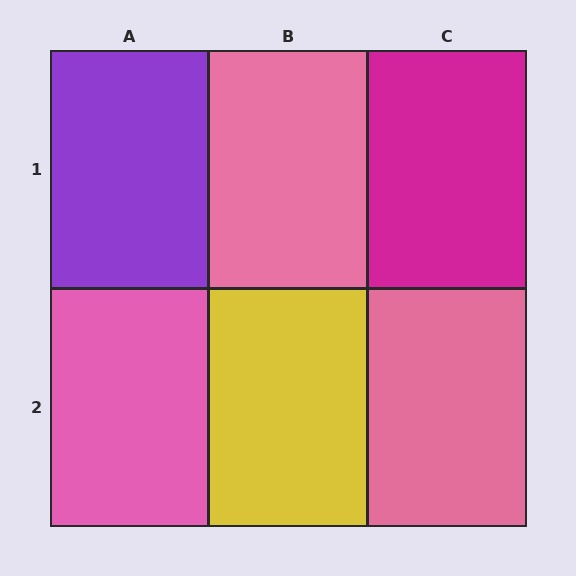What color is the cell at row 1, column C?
Magenta.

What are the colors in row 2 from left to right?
Pink, yellow, pink.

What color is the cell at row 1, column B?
Pink.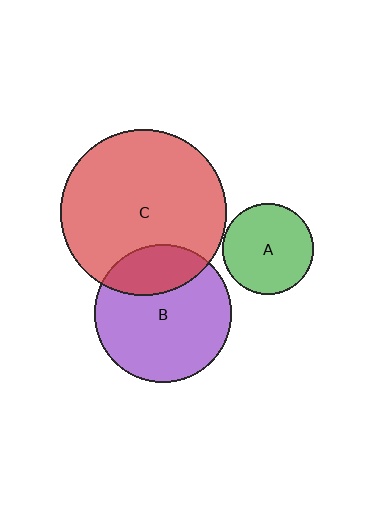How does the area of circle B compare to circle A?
Approximately 2.2 times.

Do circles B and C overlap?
Yes.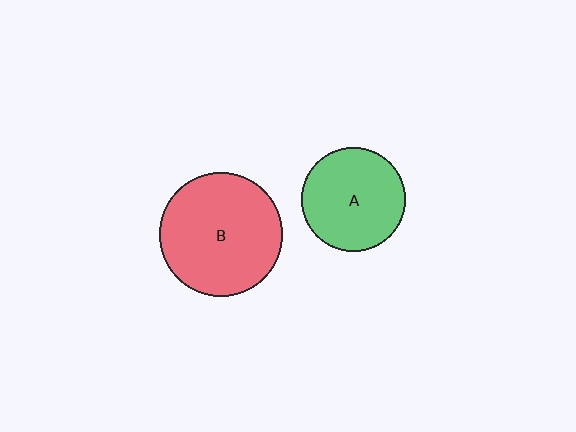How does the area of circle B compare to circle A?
Approximately 1.4 times.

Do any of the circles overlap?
No, none of the circles overlap.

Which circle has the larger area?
Circle B (red).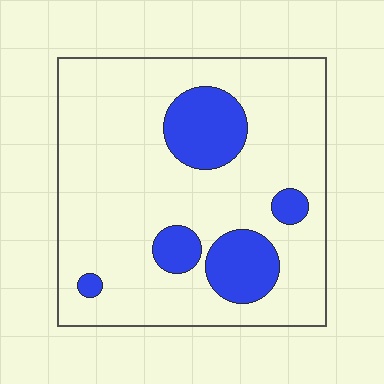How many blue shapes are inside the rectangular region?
5.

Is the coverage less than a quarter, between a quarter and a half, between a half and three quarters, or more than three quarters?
Less than a quarter.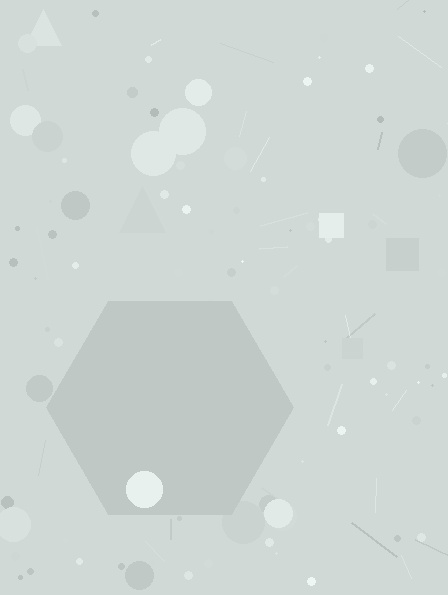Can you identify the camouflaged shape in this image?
The camouflaged shape is a hexagon.